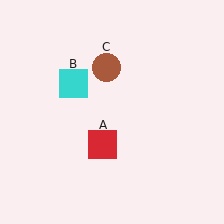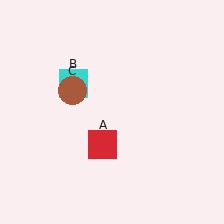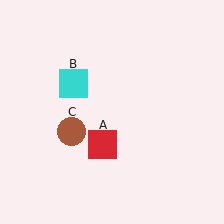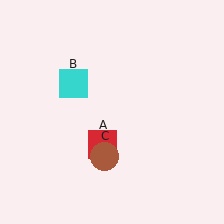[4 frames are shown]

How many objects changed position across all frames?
1 object changed position: brown circle (object C).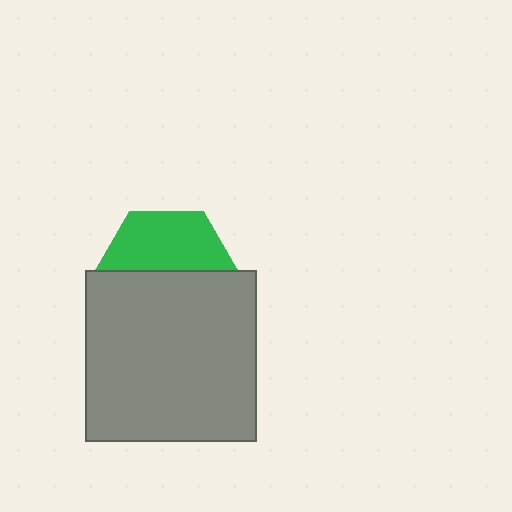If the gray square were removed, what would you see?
You would see the complete green hexagon.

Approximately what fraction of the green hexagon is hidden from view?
Roughly 56% of the green hexagon is hidden behind the gray square.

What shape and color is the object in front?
The object in front is a gray square.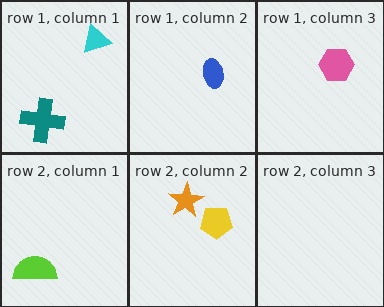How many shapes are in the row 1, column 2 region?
1.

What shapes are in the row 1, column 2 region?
The blue ellipse.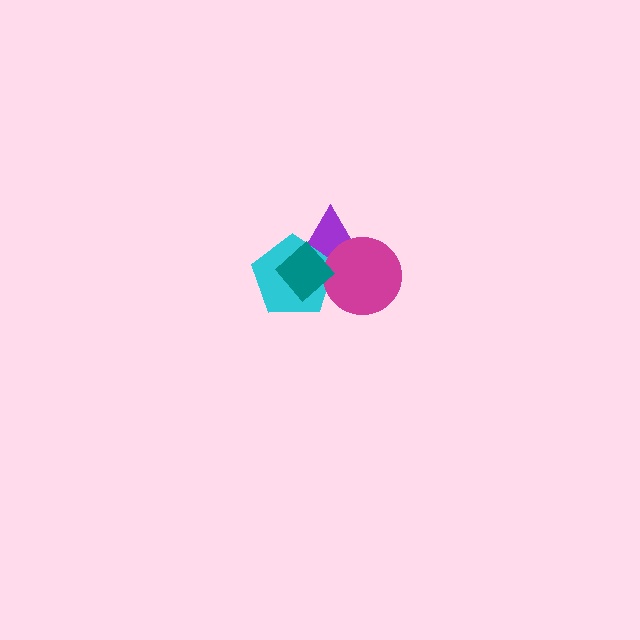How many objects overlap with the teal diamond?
3 objects overlap with the teal diamond.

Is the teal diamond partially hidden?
No, no other shape covers it.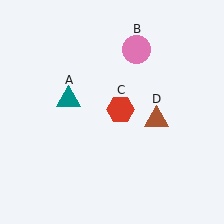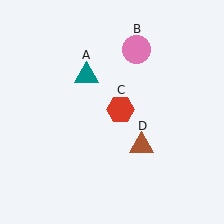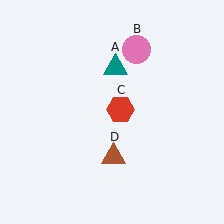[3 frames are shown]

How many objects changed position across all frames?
2 objects changed position: teal triangle (object A), brown triangle (object D).